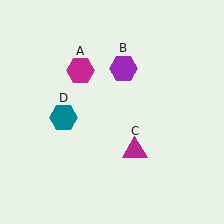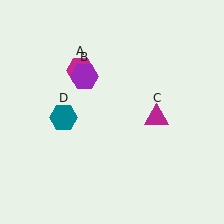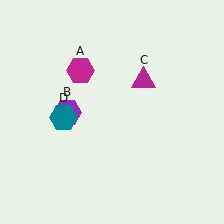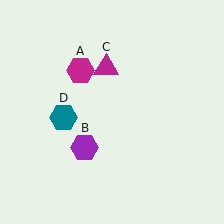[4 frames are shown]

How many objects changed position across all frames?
2 objects changed position: purple hexagon (object B), magenta triangle (object C).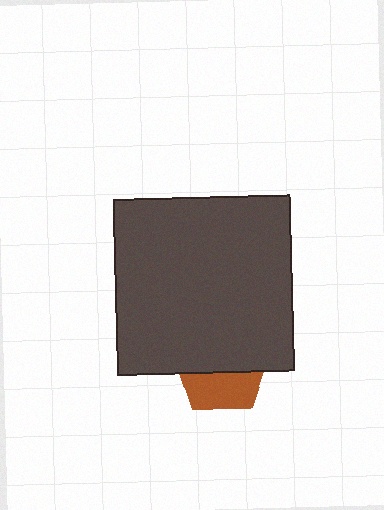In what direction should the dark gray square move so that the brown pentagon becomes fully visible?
The dark gray square should move up. That is the shortest direction to clear the overlap and leave the brown pentagon fully visible.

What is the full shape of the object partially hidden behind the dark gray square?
The partially hidden object is a brown pentagon.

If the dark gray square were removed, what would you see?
You would see the complete brown pentagon.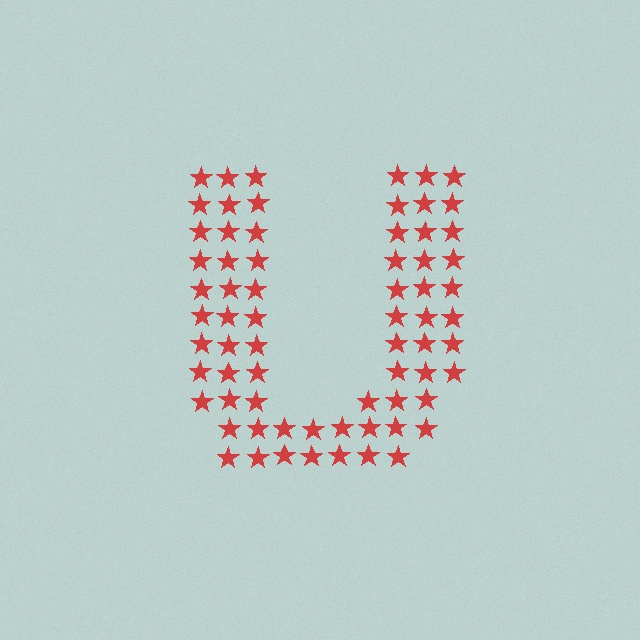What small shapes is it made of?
It is made of small stars.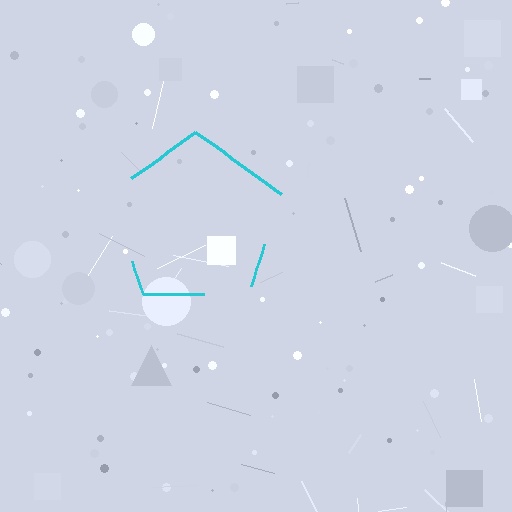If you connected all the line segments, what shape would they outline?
They would outline a pentagon.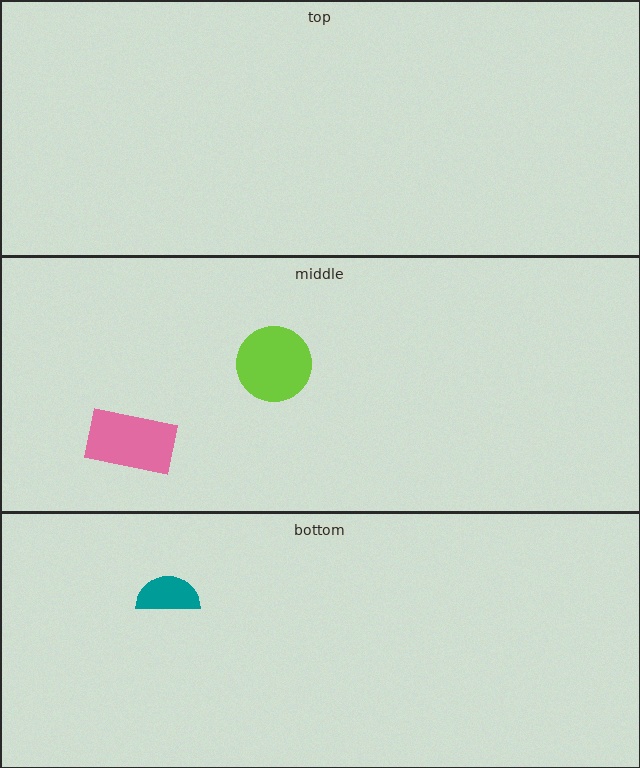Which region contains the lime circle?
The middle region.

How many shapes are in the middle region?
2.